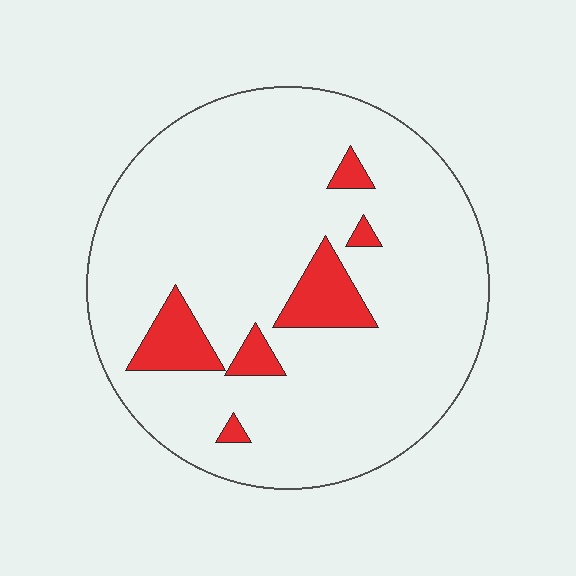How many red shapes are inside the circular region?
6.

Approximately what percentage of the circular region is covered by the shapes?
Approximately 10%.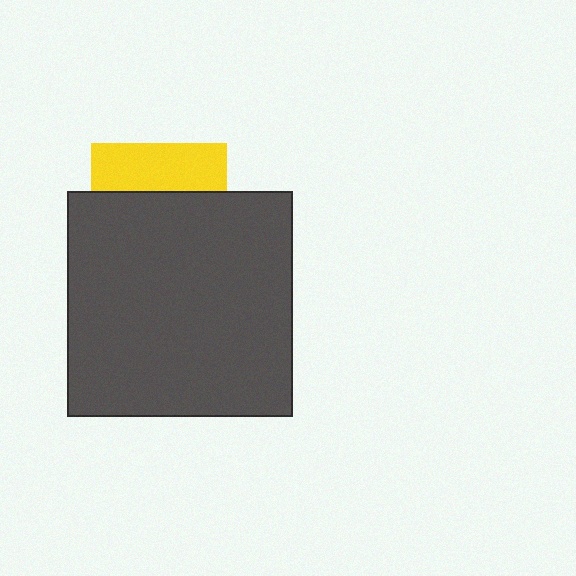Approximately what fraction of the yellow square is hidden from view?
Roughly 65% of the yellow square is hidden behind the dark gray square.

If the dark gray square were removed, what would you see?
You would see the complete yellow square.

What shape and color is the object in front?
The object in front is a dark gray square.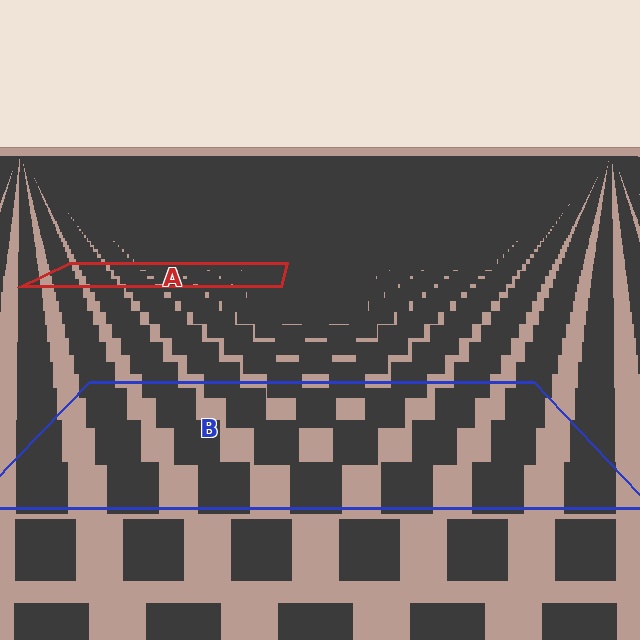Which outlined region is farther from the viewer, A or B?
Region A is farther from the viewer — the texture elements inside it appear smaller and more densely packed.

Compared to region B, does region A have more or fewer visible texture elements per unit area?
Region A has more texture elements per unit area — they are packed more densely because it is farther away.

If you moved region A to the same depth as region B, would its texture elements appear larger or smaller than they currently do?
They would appear larger. At a closer depth, the same texture elements are projected at a bigger on-screen size.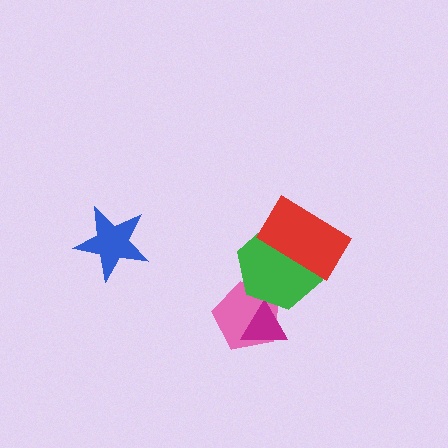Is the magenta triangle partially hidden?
Yes, it is partially covered by another shape.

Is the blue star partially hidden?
No, no other shape covers it.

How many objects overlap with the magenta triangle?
2 objects overlap with the magenta triangle.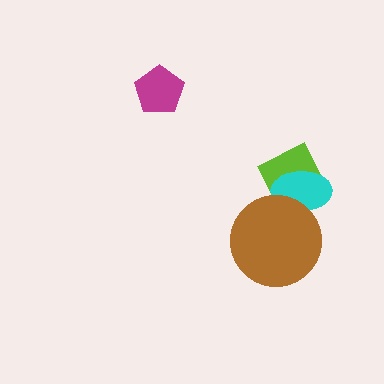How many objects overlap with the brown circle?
2 objects overlap with the brown circle.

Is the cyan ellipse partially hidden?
Yes, it is partially covered by another shape.